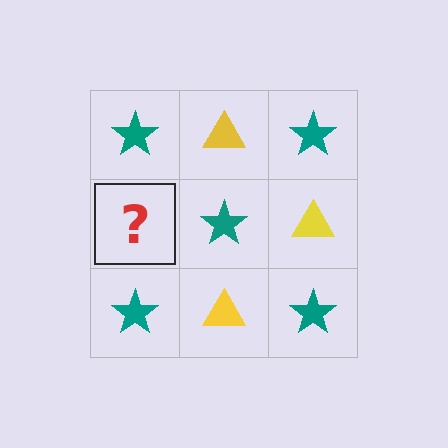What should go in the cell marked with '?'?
The missing cell should contain a yellow triangle.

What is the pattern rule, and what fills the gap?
The rule is that it alternates teal star and yellow triangle in a checkerboard pattern. The gap should be filled with a yellow triangle.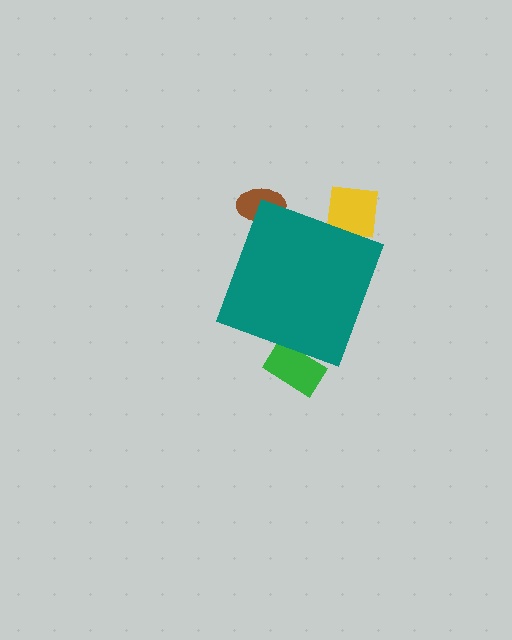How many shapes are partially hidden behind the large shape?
3 shapes are partially hidden.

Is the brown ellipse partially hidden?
Yes, the brown ellipse is partially hidden behind the teal diamond.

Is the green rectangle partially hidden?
Yes, the green rectangle is partially hidden behind the teal diamond.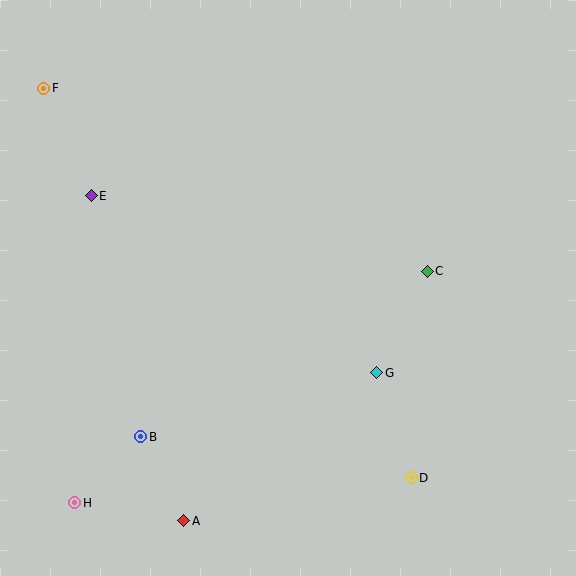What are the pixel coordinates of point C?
Point C is at (427, 271).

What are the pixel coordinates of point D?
Point D is at (411, 478).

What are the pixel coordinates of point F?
Point F is at (44, 88).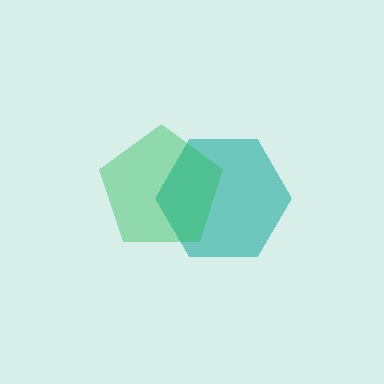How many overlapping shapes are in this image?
There are 2 overlapping shapes in the image.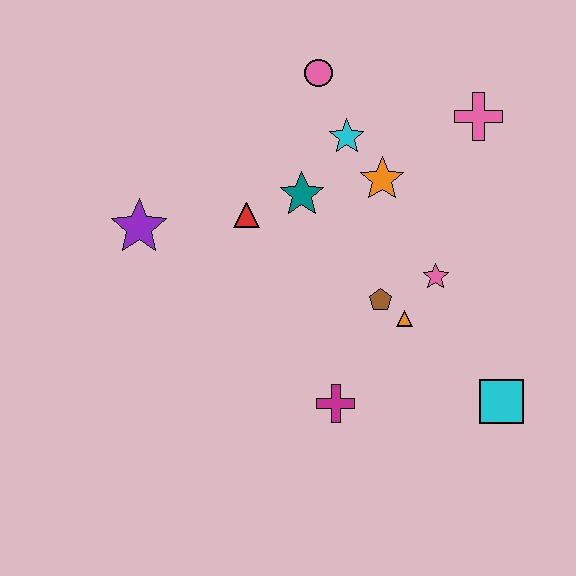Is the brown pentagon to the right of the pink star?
No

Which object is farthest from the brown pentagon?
The purple star is farthest from the brown pentagon.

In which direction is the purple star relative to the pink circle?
The purple star is to the left of the pink circle.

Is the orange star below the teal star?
No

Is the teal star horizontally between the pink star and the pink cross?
No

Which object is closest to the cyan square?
The orange triangle is closest to the cyan square.